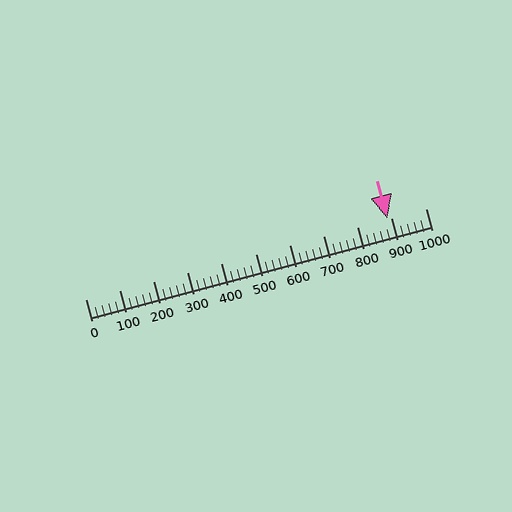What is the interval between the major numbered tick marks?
The major tick marks are spaced 100 units apart.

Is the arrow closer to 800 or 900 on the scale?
The arrow is closer to 900.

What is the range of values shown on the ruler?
The ruler shows values from 0 to 1000.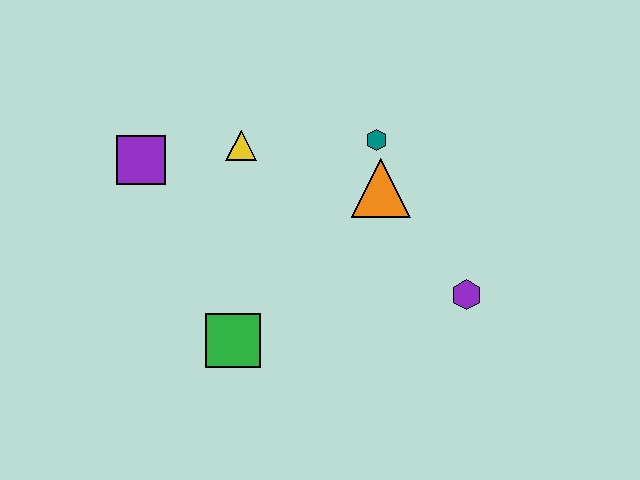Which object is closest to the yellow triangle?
The purple square is closest to the yellow triangle.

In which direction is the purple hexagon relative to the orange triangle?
The purple hexagon is below the orange triangle.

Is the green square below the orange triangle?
Yes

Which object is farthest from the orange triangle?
The purple square is farthest from the orange triangle.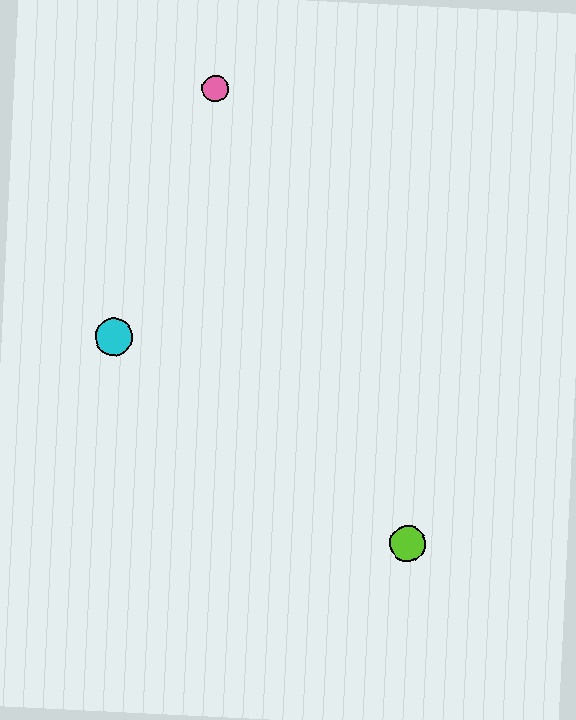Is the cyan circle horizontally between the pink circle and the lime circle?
No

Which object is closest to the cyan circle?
The pink circle is closest to the cyan circle.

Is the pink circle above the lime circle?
Yes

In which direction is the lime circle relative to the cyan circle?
The lime circle is to the right of the cyan circle.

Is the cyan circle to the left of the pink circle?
Yes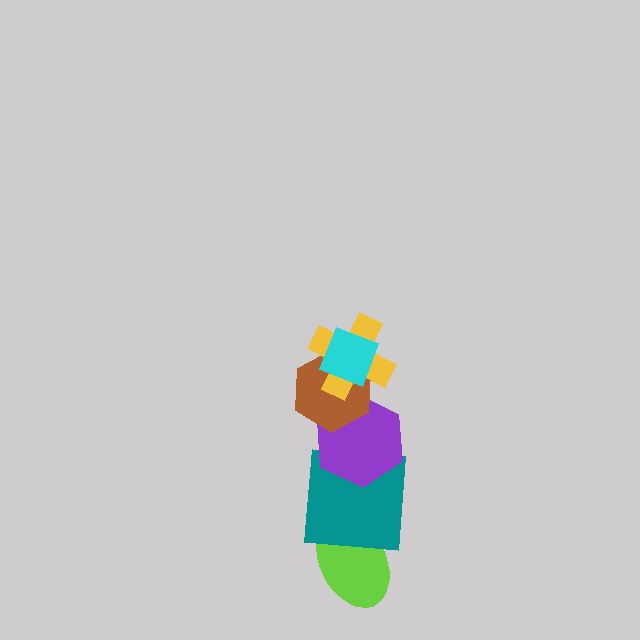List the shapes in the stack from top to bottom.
From top to bottom: the cyan diamond, the yellow cross, the brown hexagon, the purple hexagon, the teal square, the lime ellipse.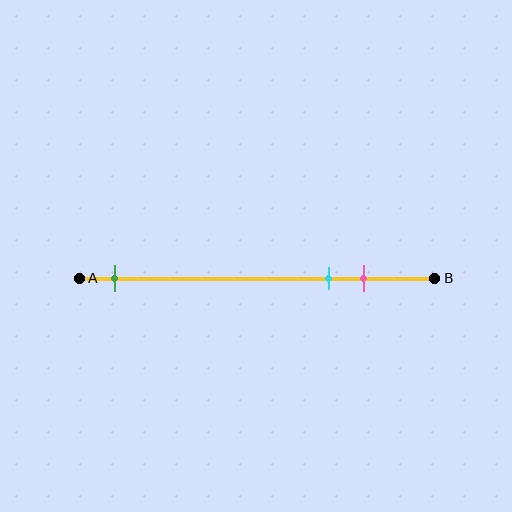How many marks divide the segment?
There are 3 marks dividing the segment.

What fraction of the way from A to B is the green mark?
The green mark is approximately 10% (0.1) of the way from A to B.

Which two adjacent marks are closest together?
The cyan and pink marks are the closest adjacent pair.